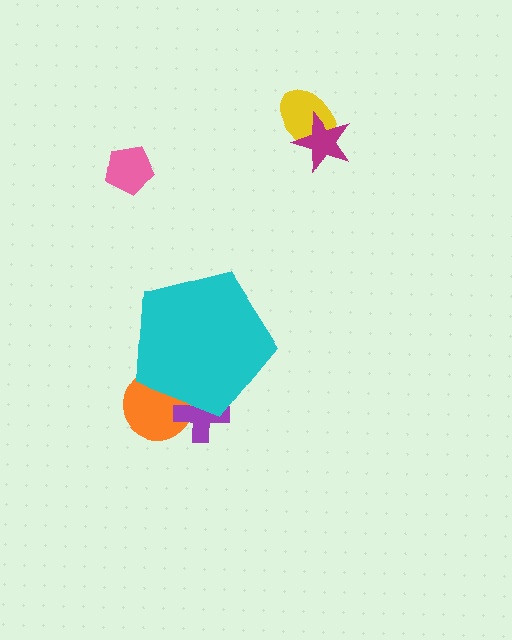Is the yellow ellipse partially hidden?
No, the yellow ellipse is fully visible.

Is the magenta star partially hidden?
No, the magenta star is fully visible.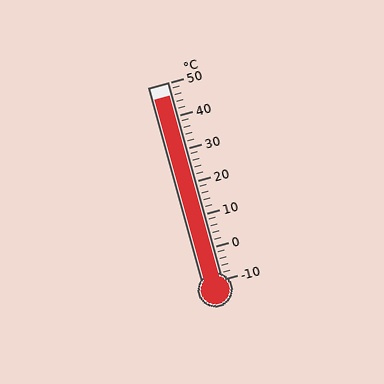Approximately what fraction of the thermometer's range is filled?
The thermometer is filled to approximately 95% of its range.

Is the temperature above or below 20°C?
The temperature is above 20°C.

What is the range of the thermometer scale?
The thermometer scale ranges from -10°C to 50°C.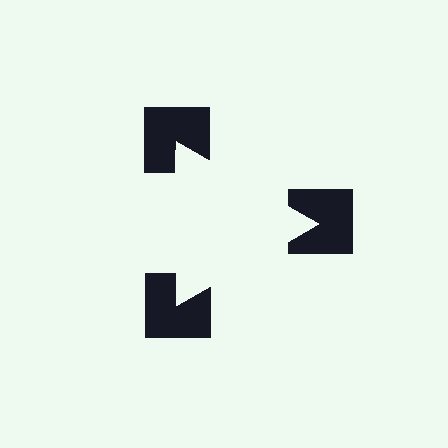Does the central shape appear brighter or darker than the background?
It typically appears slightly brighter than the background, even though no actual brightness change is drawn.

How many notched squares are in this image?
There are 3 — one at each vertex of the illusory triangle.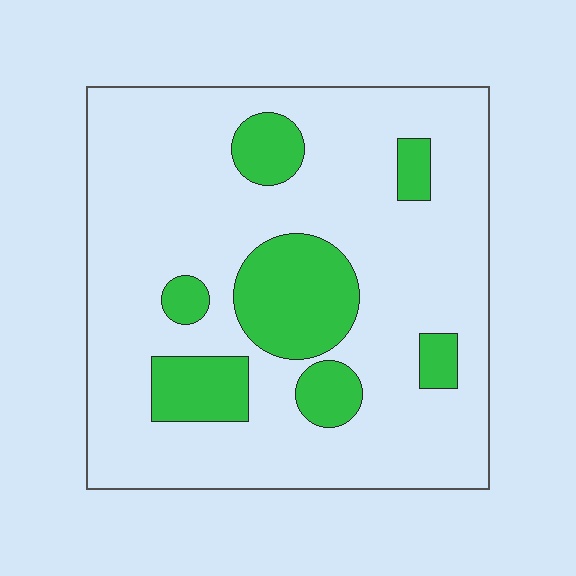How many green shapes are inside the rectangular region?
7.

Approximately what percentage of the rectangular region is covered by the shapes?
Approximately 20%.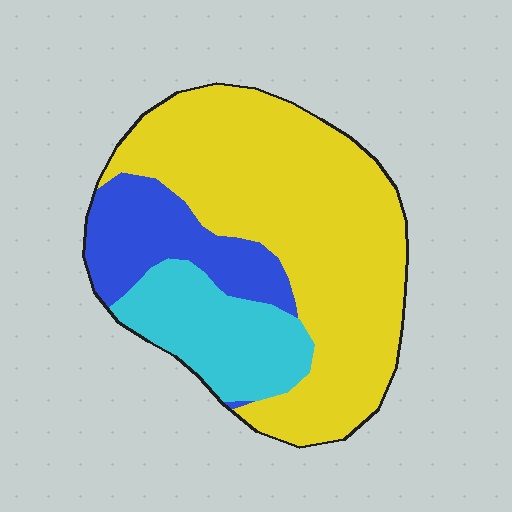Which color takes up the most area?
Yellow, at roughly 60%.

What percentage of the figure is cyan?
Cyan covers around 20% of the figure.